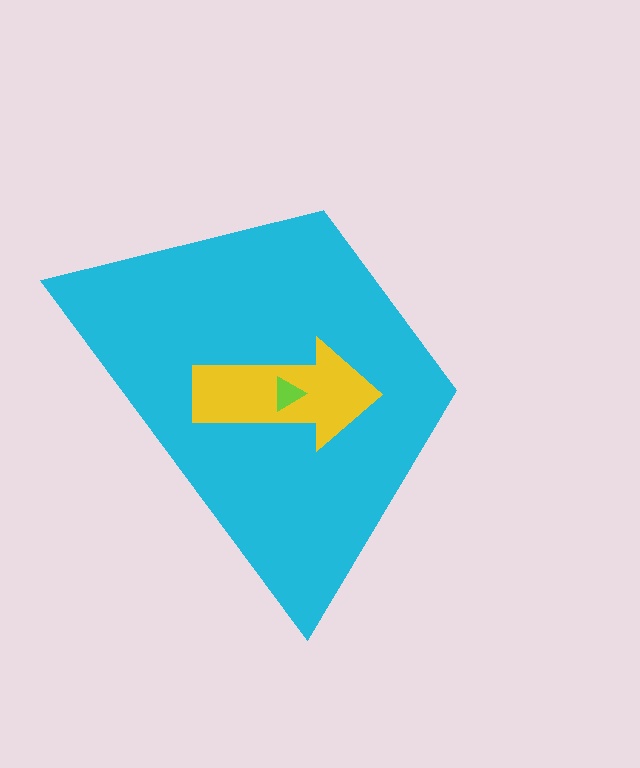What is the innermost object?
The lime triangle.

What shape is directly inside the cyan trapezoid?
The yellow arrow.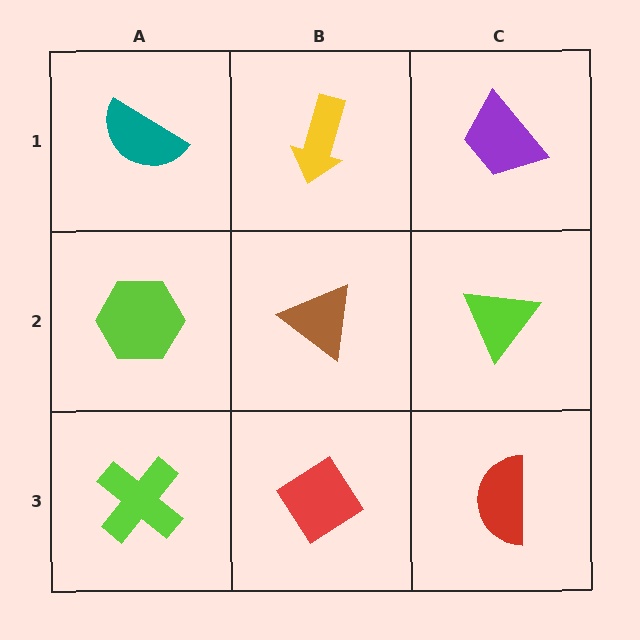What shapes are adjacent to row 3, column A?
A lime hexagon (row 2, column A), a red diamond (row 3, column B).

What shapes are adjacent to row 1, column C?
A lime triangle (row 2, column C), a yellow arrow (row 1, column B).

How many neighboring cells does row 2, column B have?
4.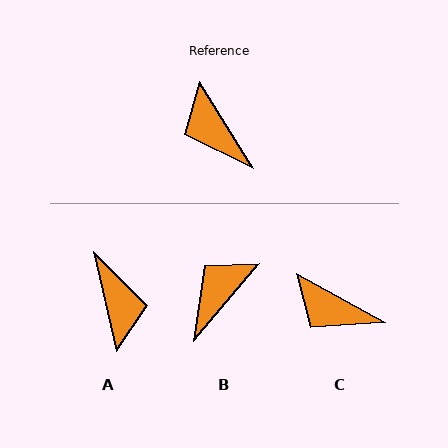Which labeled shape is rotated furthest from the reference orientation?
A, about 162 degrees away.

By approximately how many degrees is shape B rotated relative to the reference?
Approximately 72 degrees clockwise.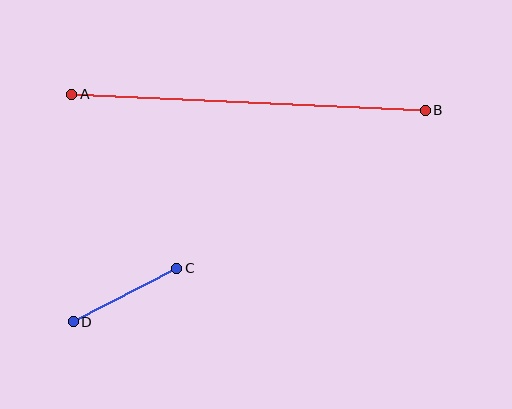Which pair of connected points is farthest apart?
Points A and B are farthest apart.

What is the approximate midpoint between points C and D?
The midpoint is at approximately (125, 295) pixels.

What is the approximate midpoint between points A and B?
The midpoint is at approximately (249, 102) pixels.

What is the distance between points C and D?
The distance is approximately 117 pixels.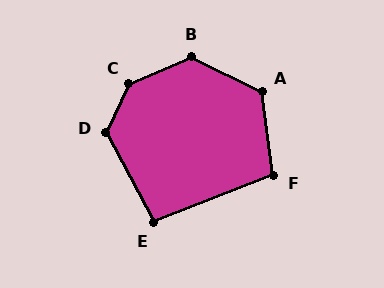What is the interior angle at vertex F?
Approximately 103 degrees (obtuse).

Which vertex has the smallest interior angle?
E, at approximately 97 degrees.